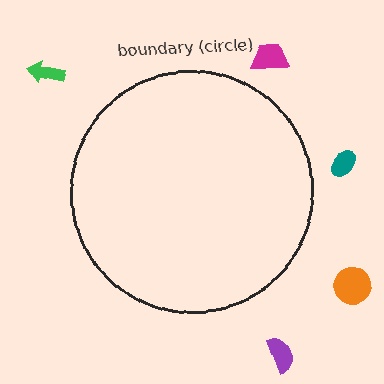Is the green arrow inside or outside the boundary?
Outside.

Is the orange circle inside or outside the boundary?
Outside.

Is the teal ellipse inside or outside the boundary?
Outside.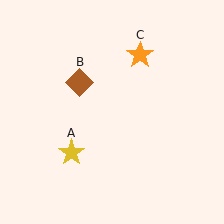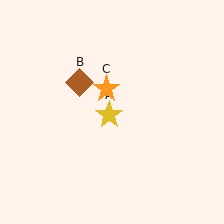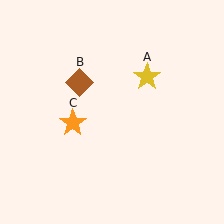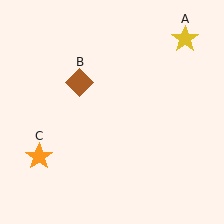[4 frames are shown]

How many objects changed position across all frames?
2 objects changed position: yellow star (object A), orange star (object C).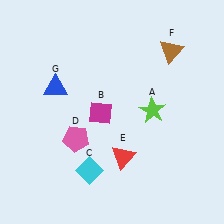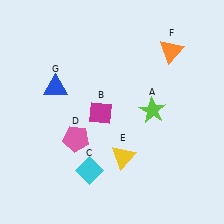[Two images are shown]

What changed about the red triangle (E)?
In Image 1, E is red. In Image 2, it changed to yellow.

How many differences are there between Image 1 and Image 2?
There are 2 differences between the two images.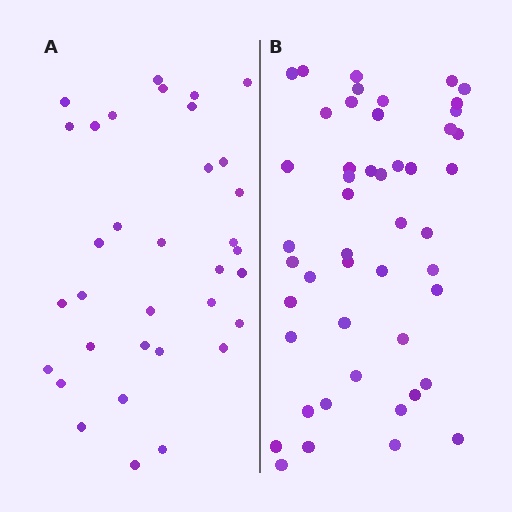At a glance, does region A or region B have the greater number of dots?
Region B (the right region) has more dots.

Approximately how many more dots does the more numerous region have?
Region B has approximately 15 more dots than region A.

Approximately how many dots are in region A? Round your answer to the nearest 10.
About 30 dots. (The exact count is 34, which rounds to 30.)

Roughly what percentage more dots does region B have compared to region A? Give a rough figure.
About 40% more.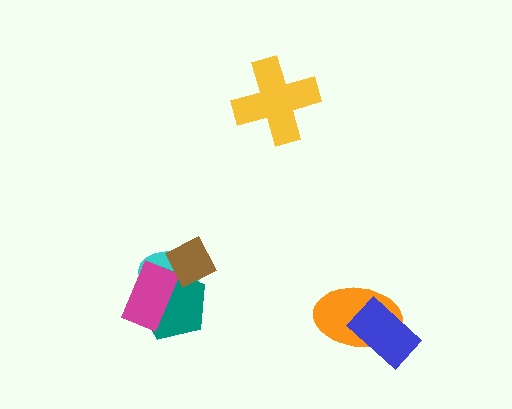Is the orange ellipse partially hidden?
Yes, it is partially covered by another shape.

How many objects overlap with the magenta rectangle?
2 objects overlap with the magenta rectangle.